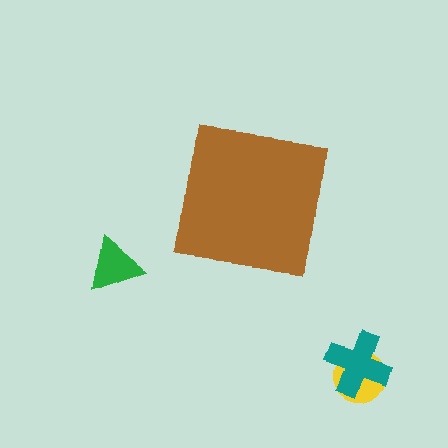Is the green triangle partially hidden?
No, the green triangle is fully visible.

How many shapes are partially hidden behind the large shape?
0 shapes are partially hidden.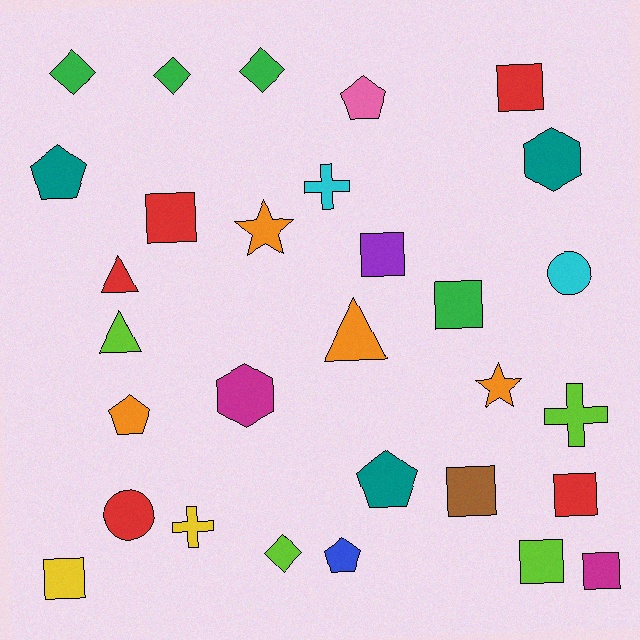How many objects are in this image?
There are 30 objects.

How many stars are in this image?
There are 2 stars.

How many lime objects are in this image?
There are 4 lime objects.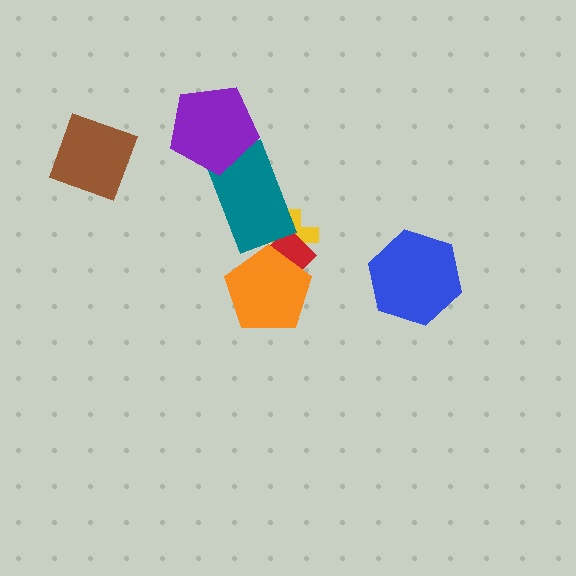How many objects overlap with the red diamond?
3 objects overlap with the red diamond.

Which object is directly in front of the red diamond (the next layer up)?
The orange pentagon is directly in front of the red diamond.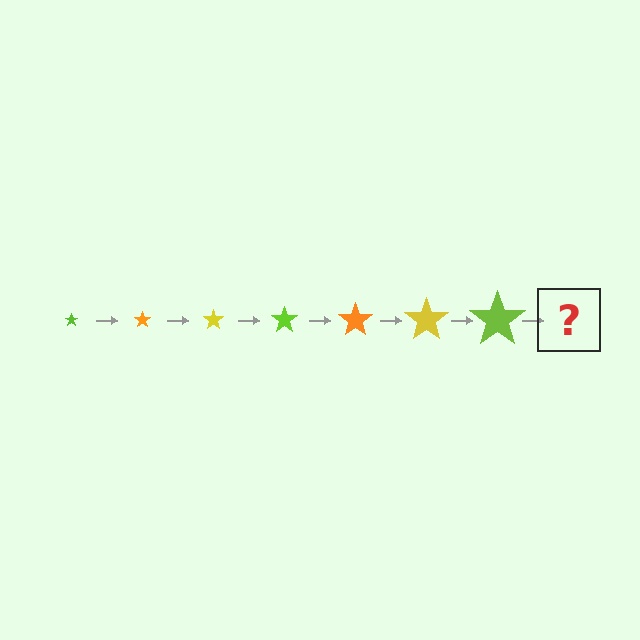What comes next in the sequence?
The next element should be an orange star, larger than the previous one.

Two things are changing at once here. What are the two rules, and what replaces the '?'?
The two rules are that the star grows larger each step and the color cycles through lime, orange, and yellow. The '?' should be an orange star, larger than the previous one.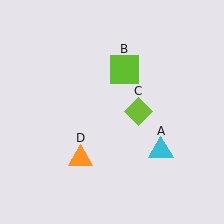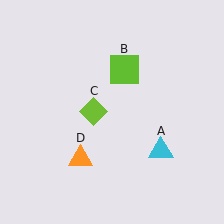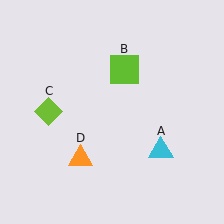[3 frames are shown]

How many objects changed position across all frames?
1 object changed position: lime diamond (object C).